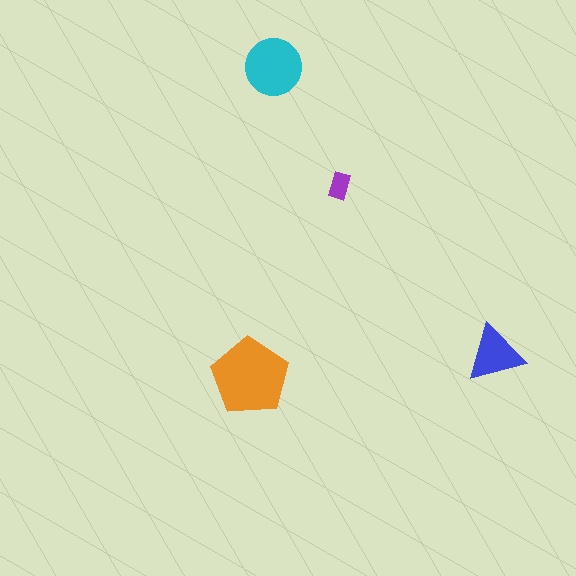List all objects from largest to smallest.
The orange pentagon, the cyan circle, the blue triangle, the purple rectangle.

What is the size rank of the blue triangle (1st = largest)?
3rd.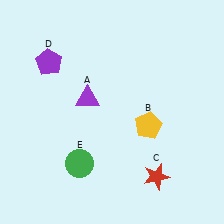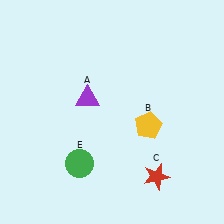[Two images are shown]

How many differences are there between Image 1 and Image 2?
There is 1 difference between the two images.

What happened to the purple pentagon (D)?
The purple pentagon (D) was removed in Image 2. It was in the top-left area of Image 1.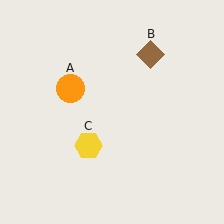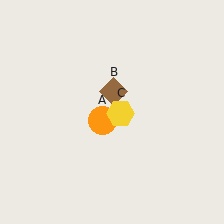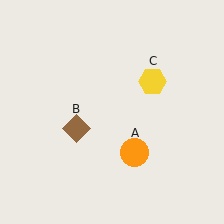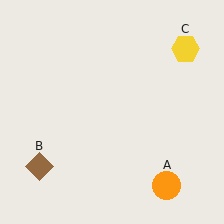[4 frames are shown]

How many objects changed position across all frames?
3 objects changed position: orange circle (object A), brown diamond (object B), yellow hexagon (object C).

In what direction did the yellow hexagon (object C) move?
The yellow hexagon (object C) moved up and to the right.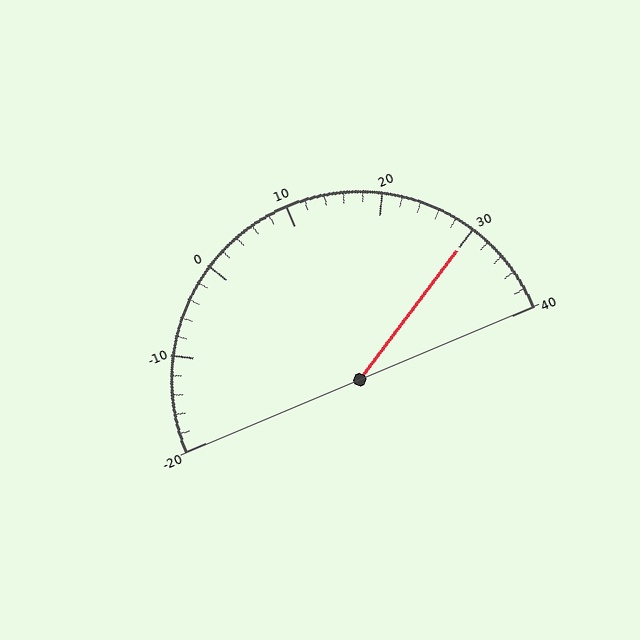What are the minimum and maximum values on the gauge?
The gauge ranges from -20 to 40.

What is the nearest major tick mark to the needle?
The nearest major tick mark is 30.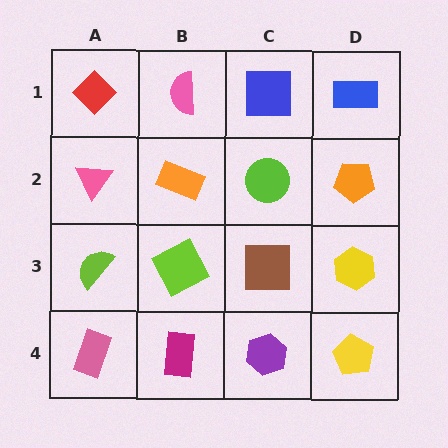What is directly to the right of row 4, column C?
A yellow pentagon.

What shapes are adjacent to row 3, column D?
An orange pentagon (row 2, column D), a yellow pentagon (row 4, column D), a brown square (row 3, column C).